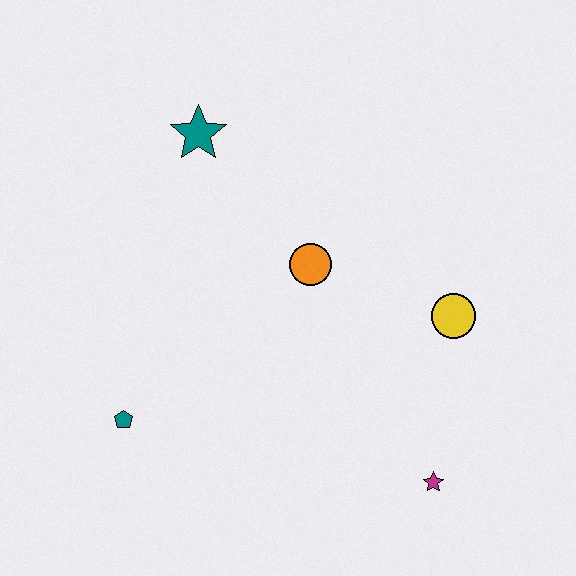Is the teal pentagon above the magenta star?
Yes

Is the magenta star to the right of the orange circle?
Yes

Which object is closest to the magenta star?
The yellow circle is closest to the magenta star.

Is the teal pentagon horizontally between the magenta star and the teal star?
No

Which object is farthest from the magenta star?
The teal star is farthest from the magenta star.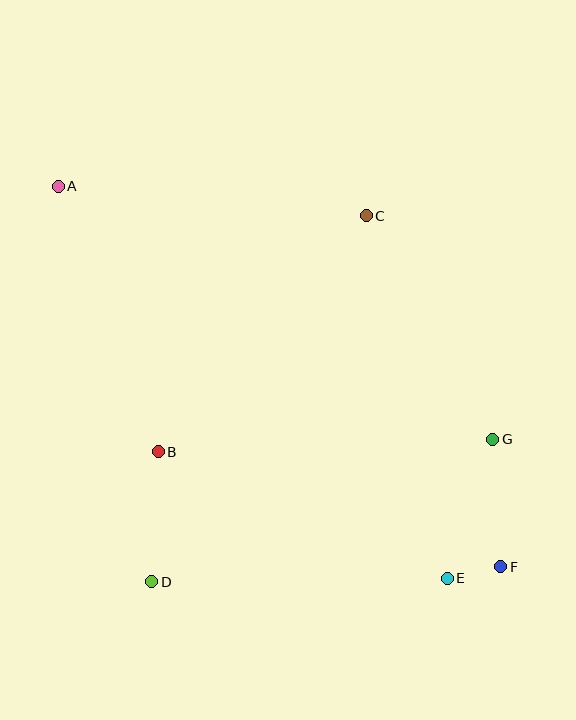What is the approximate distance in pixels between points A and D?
The distance between A and D is approximately 406 pixels.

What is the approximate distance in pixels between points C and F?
The distance between C and F is approximately 376 pixels.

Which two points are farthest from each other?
Points A and F are farthest from each other.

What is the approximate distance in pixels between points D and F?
The distance between D and F is approximately 349 pixels.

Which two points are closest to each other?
Points E and F are closest to each other.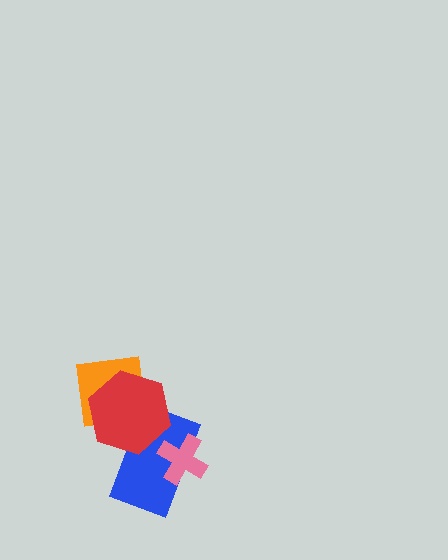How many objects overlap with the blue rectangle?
3 objects overlap with the blue rectangle.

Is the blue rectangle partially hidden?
Yes, it is partially covered by another shape.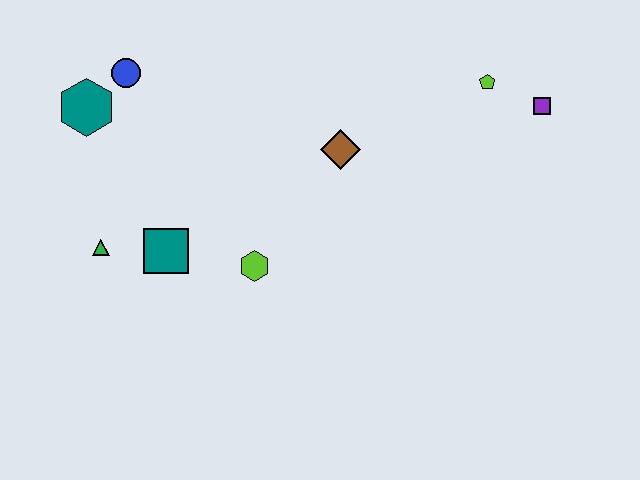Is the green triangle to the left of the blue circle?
Yes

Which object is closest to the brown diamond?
The lime hexagon is closest to the brown diamond.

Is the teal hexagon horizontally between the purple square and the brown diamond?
No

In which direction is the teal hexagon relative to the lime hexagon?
The teal hexagon is to the left of the lime hexagon.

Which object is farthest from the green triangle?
The purple square is farthest from the green triangle.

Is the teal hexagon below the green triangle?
No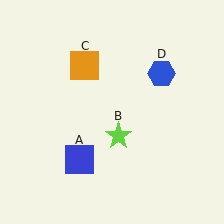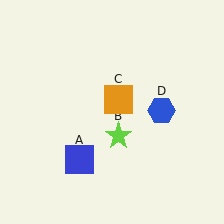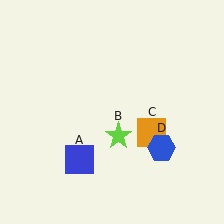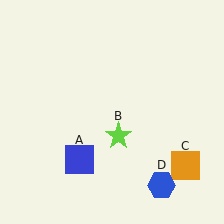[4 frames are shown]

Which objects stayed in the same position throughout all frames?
Blue square (object A) and lime star (object B) remained stationary.